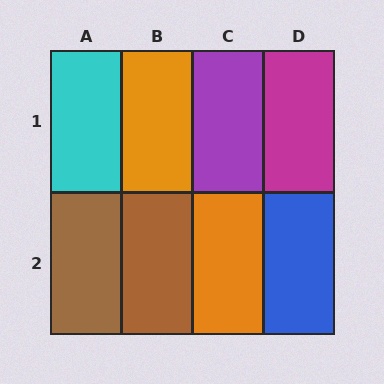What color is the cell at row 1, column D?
Magenta.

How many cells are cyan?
1 cell is cyan.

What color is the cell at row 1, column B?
Orange.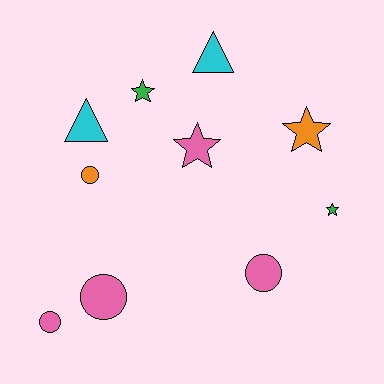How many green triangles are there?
There are no green triangles.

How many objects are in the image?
There are 10 objects.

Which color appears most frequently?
Pink, with 4 objects.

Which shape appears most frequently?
Star, with 4 objects.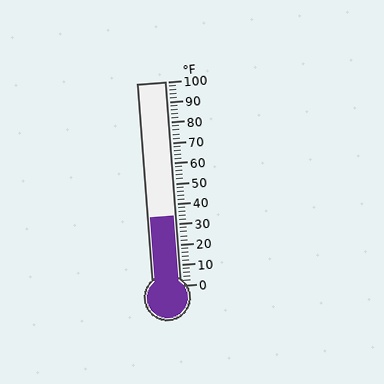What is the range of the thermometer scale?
The thermometer scale ranges from 0°F to 100°F.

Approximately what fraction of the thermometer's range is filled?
The thermometer is filled to approximately 35% of its range.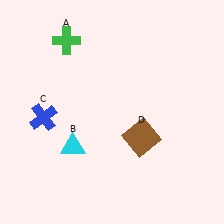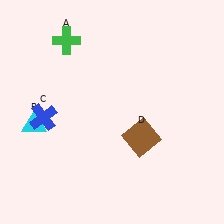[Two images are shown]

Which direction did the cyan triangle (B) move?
The cyan triangle (B) moved left.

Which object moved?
The cyan triangle (B) moved left.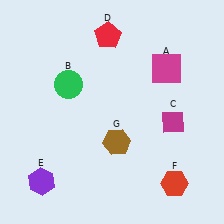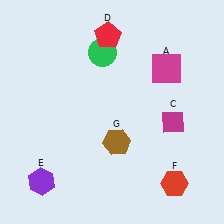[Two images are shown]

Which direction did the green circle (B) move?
The green circle (B) moved right.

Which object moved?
The green circle (B) moved right.